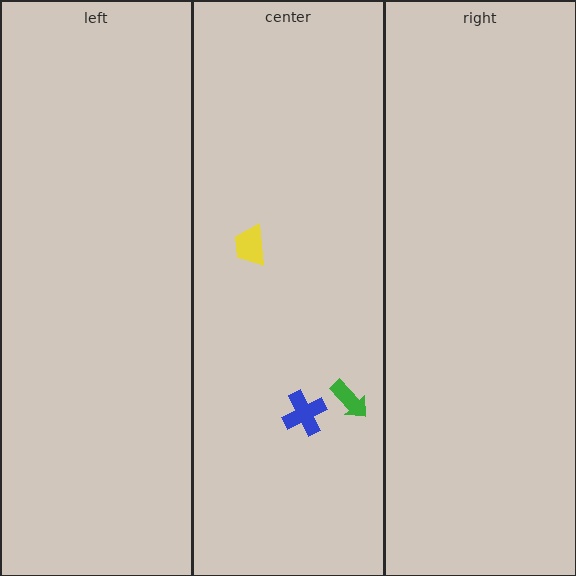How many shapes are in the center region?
3.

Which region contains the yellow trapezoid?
The center region.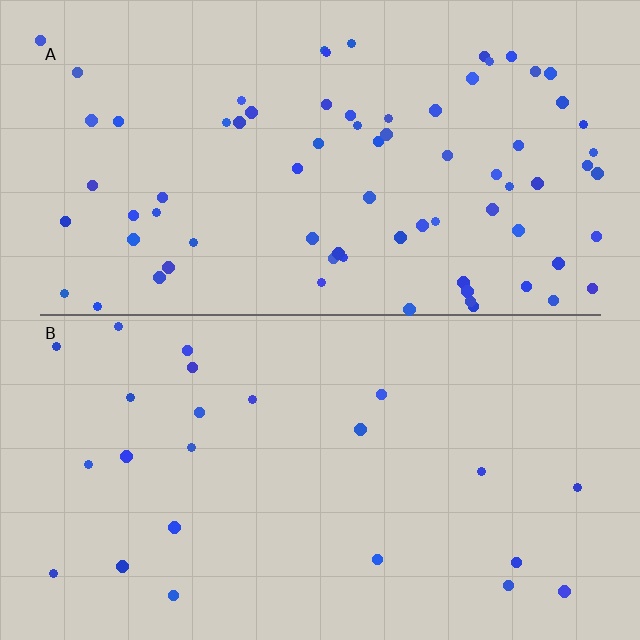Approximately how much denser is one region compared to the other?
Approximately 3.2× — region A over region B.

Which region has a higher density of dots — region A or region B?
A (the top).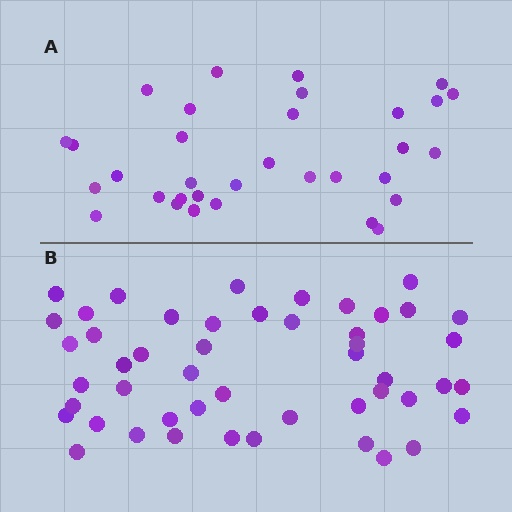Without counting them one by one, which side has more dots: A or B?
Region B (the bottom region) has more dots.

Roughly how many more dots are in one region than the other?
Region B has approximately 15 more dots than region A.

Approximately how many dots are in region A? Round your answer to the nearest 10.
About 30 dots. (The exact count is 33, which rounds to 30.)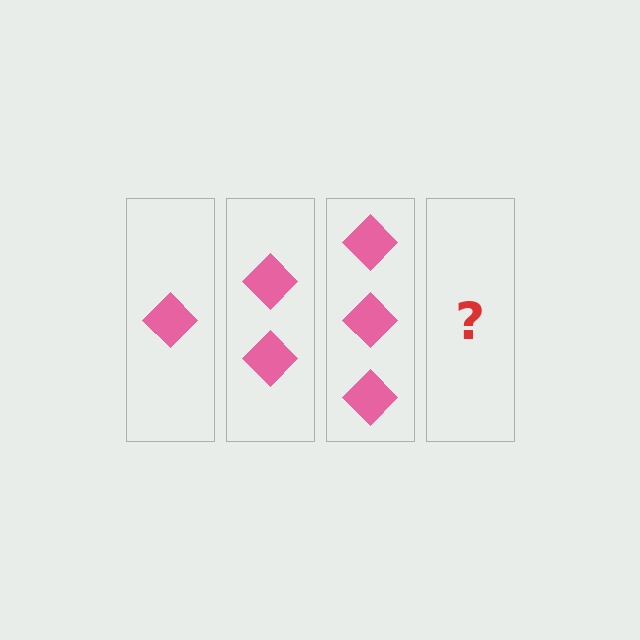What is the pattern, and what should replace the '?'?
The pattern is that each step adds one more diamond. The '?' should be 4 diamonds.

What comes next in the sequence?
The next element should be 4 diamonds.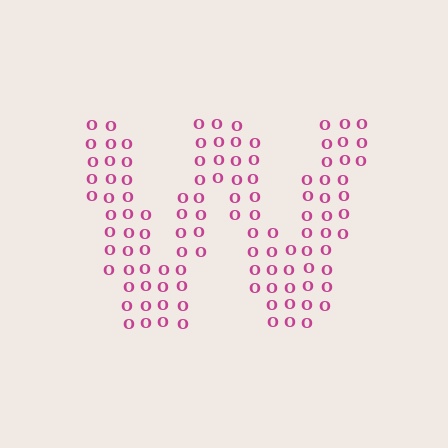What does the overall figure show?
The overall figure shows the letter W.